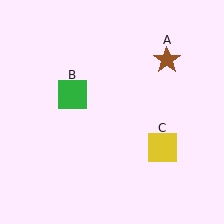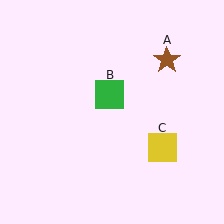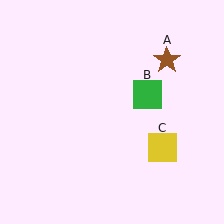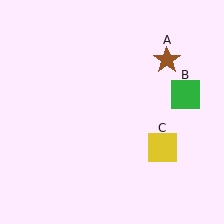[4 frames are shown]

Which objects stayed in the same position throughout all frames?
Brown star (object A) and yellow square (object C) remained stationary.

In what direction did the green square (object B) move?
The green square (object B) moved right.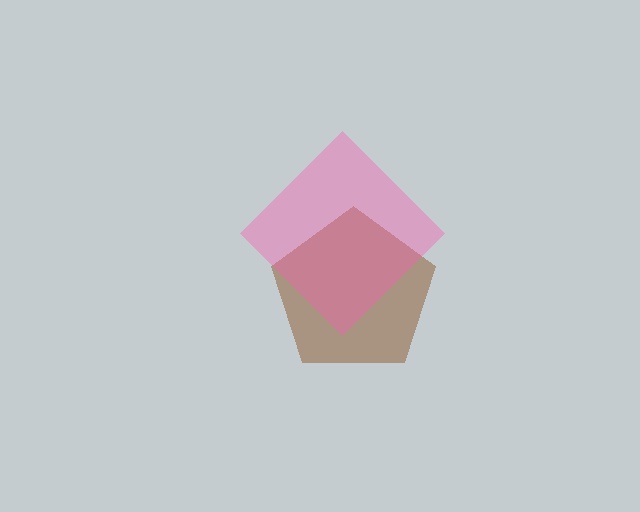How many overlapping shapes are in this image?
There are 2 overlapping shapes in the image.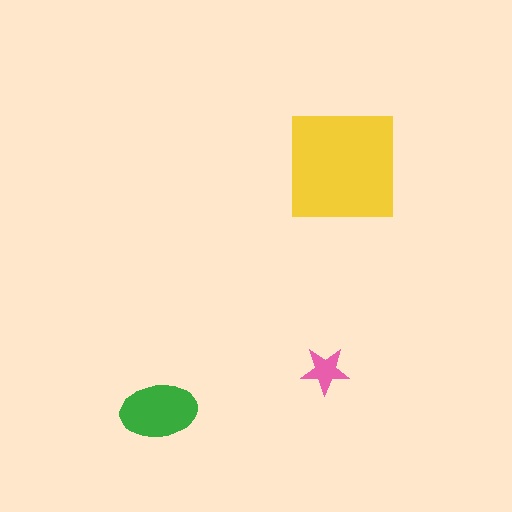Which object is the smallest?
The pink star.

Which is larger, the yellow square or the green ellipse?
The yellow square.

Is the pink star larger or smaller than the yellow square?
Smaller.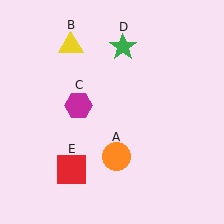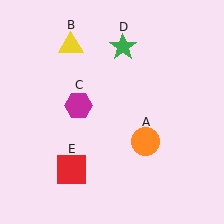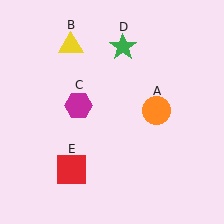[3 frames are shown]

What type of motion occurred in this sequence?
The orange circle (object A) rotated counterclockwise around the center of the scene.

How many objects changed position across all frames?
1 object changed position: orange circle (object A).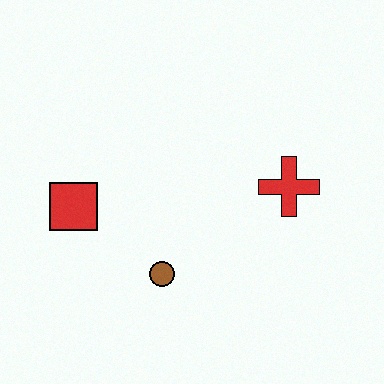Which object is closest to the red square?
The brown circle is closest to the red square.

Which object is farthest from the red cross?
The red square is farthest from the red cross.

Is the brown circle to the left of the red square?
No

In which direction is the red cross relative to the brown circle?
The red cross is to the right of the brown circle.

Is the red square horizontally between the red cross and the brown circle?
No